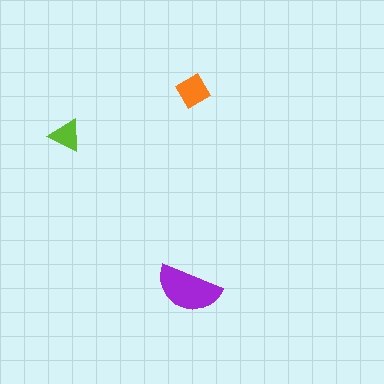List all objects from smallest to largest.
The lime triangle, the orange diamond, the purple semicircle.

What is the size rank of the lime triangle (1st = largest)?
3rd.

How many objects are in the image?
There are 3 objects in the image.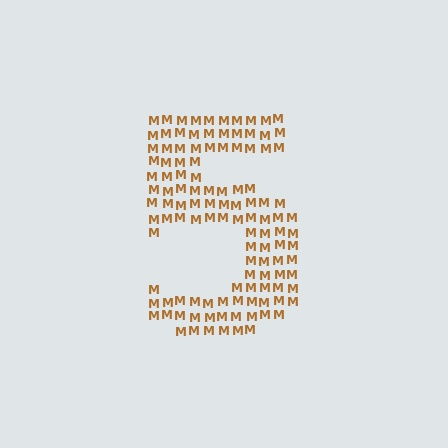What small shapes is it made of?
It is made of small letter M's.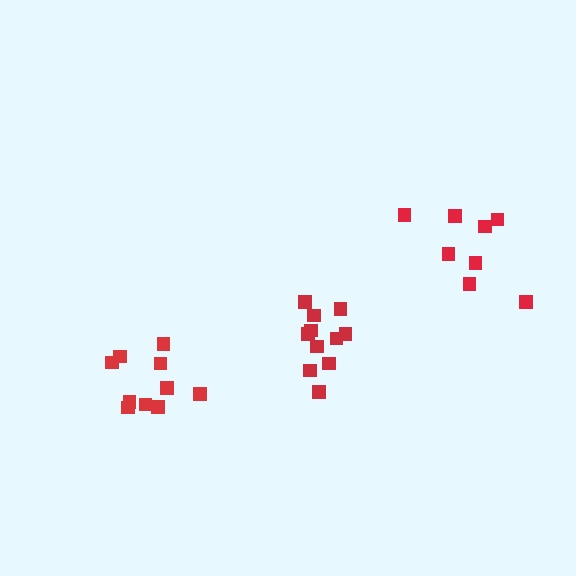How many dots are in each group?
Group 1: 11 dots, Group 2: 8 dots, Group 3: 10 dots (29 total).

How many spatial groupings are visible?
There are 3 spatial groupings.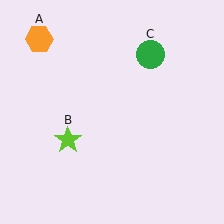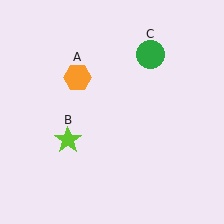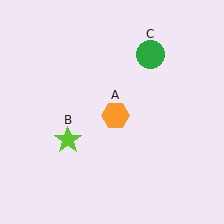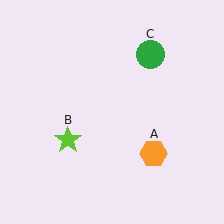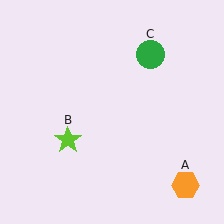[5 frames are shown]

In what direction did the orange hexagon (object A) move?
The orange hexagon (object A) moved down and to the right.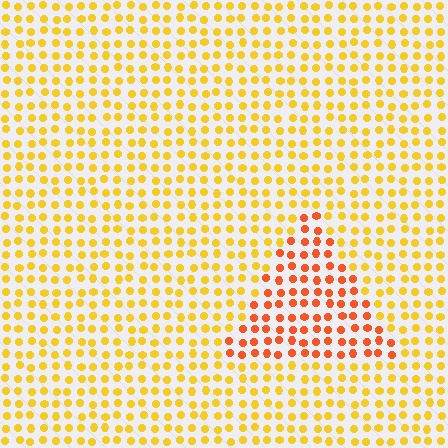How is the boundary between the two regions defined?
The boundary is defined purely by a slight shift in hue (about 35 degrees). Spacing, size, and orientation are identical on both sides.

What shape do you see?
I see a triangle.